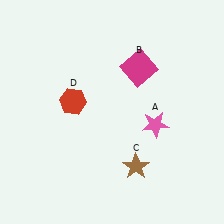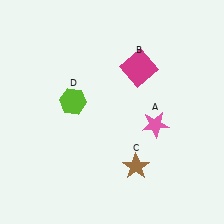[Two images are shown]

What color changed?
The hexagon (D) changed from red in Image 1 to lime in Image 2.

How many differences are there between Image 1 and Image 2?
There is 1 difference between the two images.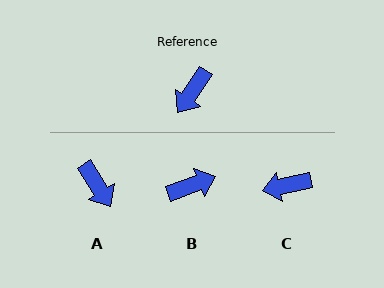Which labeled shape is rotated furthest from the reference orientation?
B, about 144 degrees away.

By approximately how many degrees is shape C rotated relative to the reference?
Approximately 44 degrees clockwise.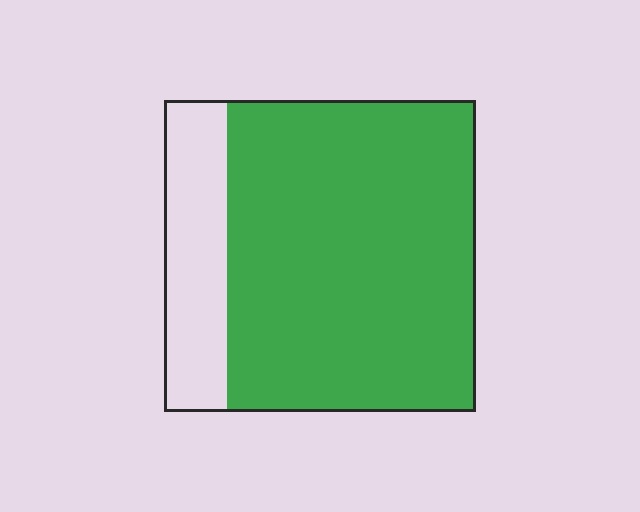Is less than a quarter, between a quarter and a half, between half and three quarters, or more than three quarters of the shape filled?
More than three quarters.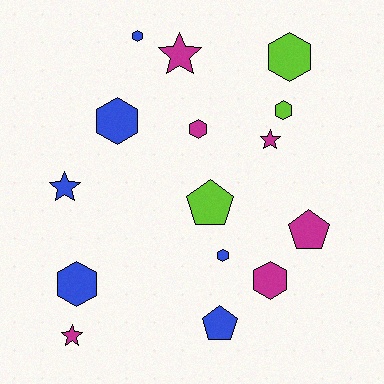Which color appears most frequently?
Magenta, with 6 objects.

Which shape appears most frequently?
Hexagon, with 8 objects.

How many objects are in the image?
There are 15 objects.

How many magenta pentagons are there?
There is 1 magenta pentagon.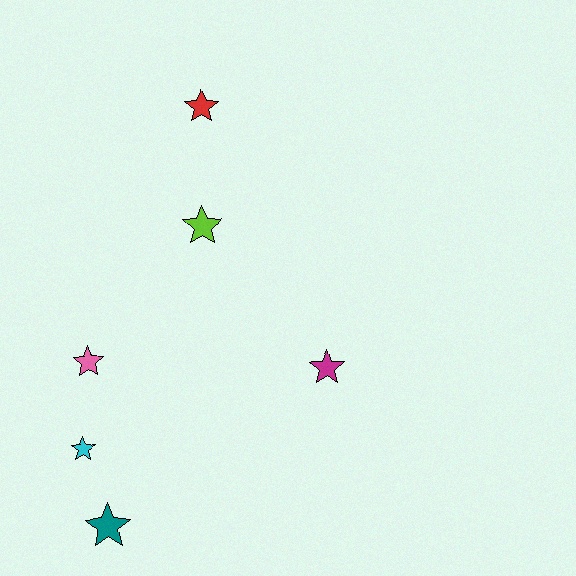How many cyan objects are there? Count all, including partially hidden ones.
There is 1 cyan object.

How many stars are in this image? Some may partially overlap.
There are 6 stars.